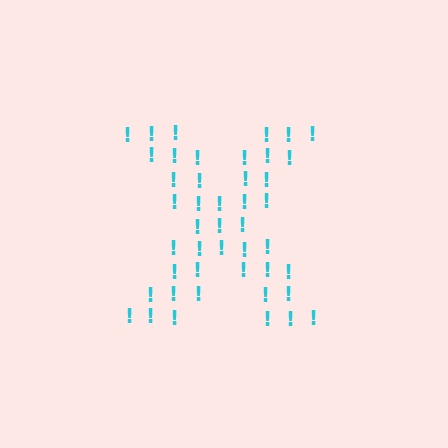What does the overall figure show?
The overall figure shows the letter X.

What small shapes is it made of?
It is made of small exclamation marks.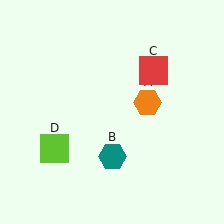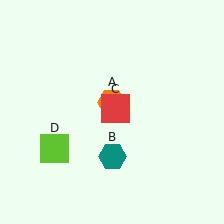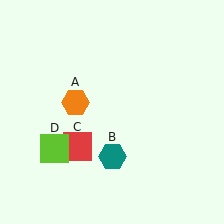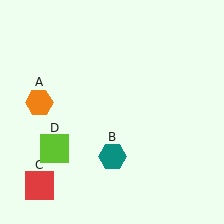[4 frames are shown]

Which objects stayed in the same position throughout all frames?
Teal hexagon (object B) and lime square (object D) remained stationary.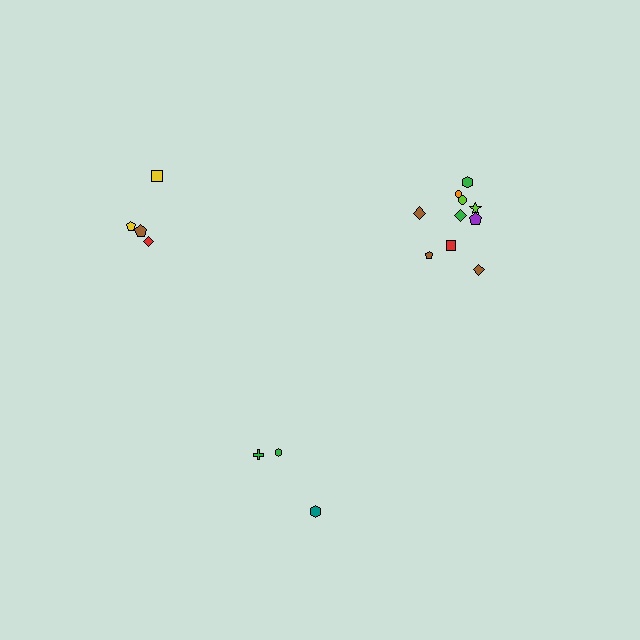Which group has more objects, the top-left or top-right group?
The top-right group.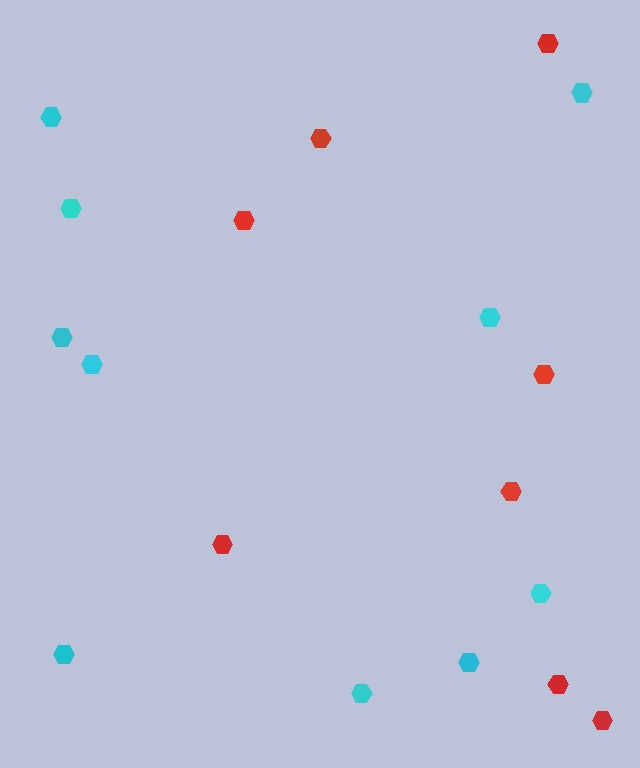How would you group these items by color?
There are 2 groups: one group of cyan hexagons (10) and one group of red hexagons (8).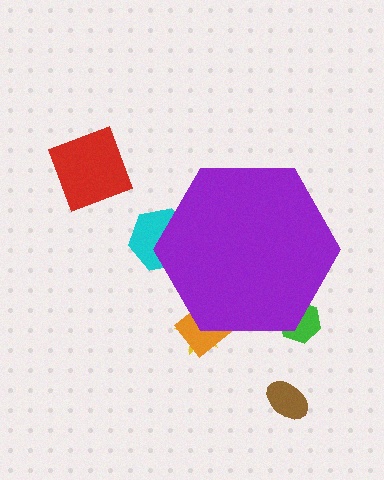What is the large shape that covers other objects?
A purple hexagon.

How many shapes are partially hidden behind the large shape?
4 shapes are partially hidden.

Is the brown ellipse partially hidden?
No, the brown ellipse is fully visible.